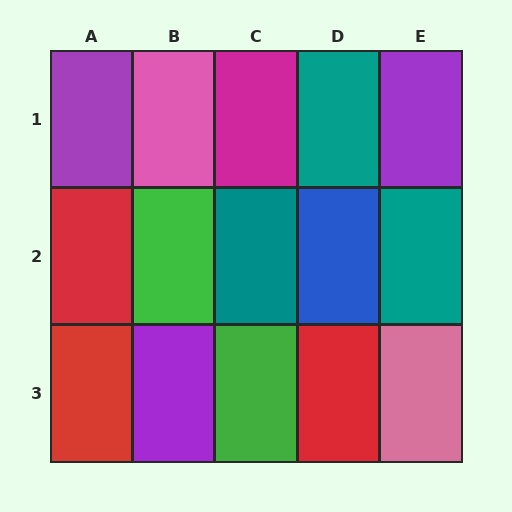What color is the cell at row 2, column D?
Blue.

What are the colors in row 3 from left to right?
Red, purple, green, red, pink.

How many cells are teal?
3 cells are teal.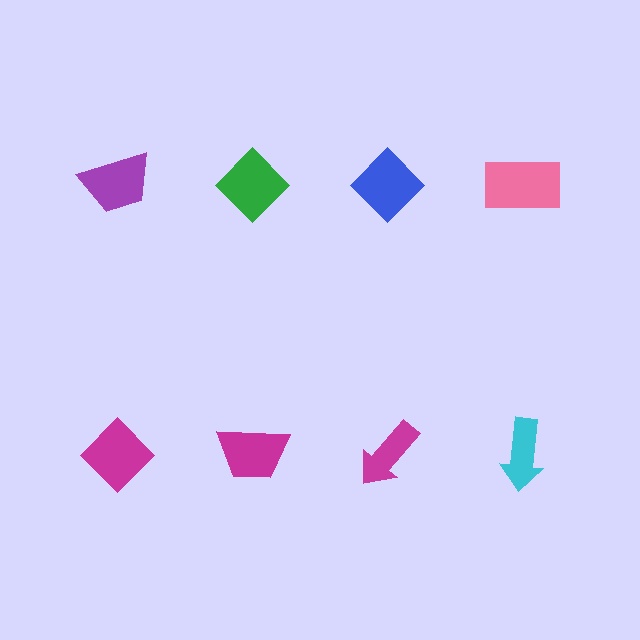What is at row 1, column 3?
A blue diamond.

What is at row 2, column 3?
A magenta arrow.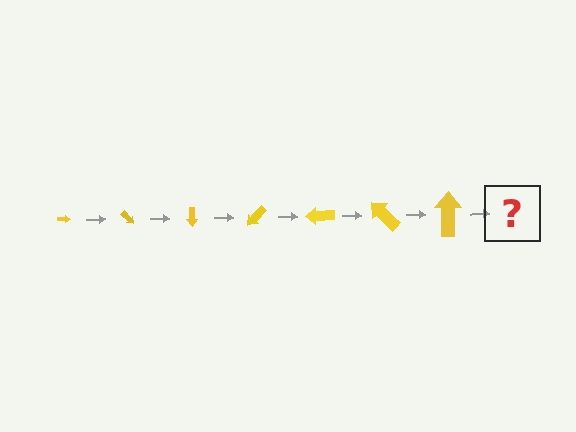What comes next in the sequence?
The next element should be an arrow, larger than the previous one and rotated 315 degrees from the start.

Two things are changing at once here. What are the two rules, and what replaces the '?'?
The two rules are that the arrow grows larger each step and it rotates 45 degrees each step. The '?' should be an arrow, larger than the previous one and rotated 315 degrees from the start.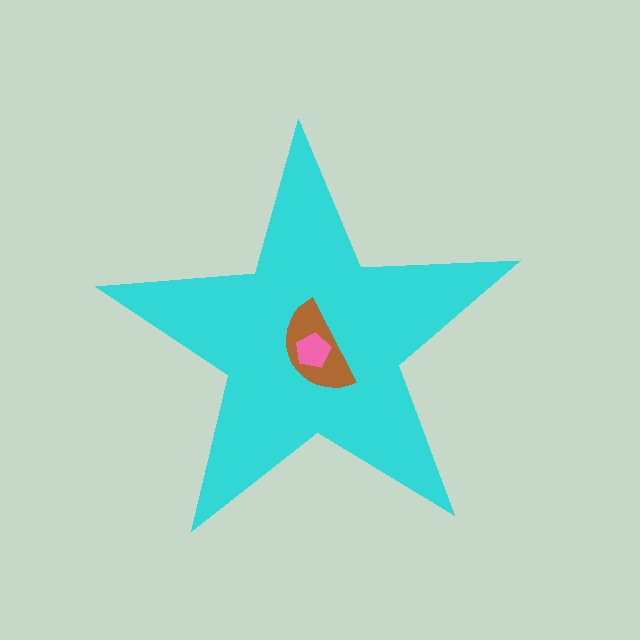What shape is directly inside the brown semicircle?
The pink pentagon.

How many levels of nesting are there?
3.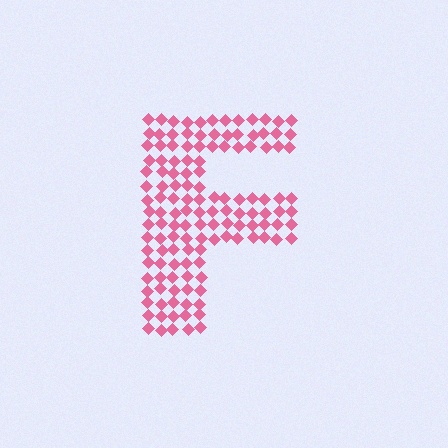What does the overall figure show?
The overall figure shows the letter F.